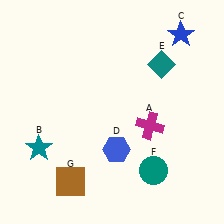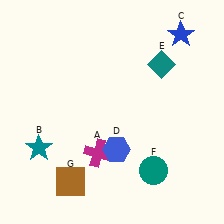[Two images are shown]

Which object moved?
The magenta cross (A) moved left.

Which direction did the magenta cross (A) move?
The magenta cross (A) moved left.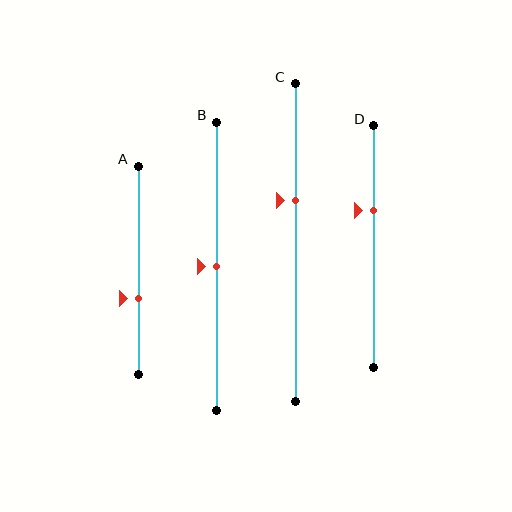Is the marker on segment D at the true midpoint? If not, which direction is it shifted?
No, the marker on segment D is shifted upward by about 15% of the segment length.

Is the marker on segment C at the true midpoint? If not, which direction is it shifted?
No, the marker on segment C is shifted upward by about 13% of the segment length.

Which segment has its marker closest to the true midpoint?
Segment B has its marker closest to the true midpoint.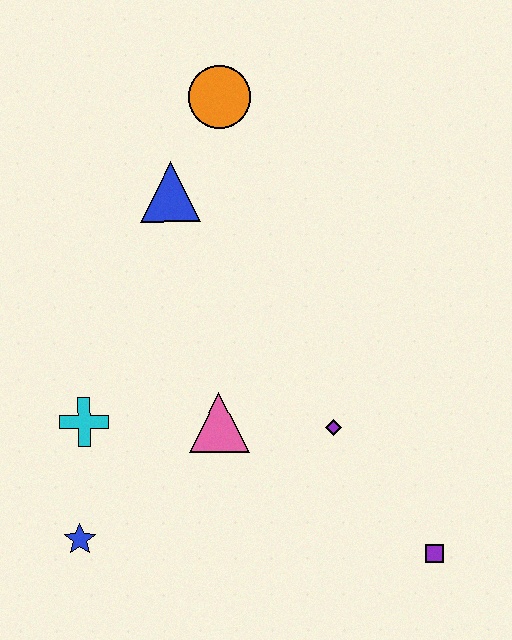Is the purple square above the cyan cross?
No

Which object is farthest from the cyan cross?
The purple square is farthest from the cyan cross.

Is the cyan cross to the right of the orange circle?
No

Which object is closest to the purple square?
The purple diamond is closest to the purple square.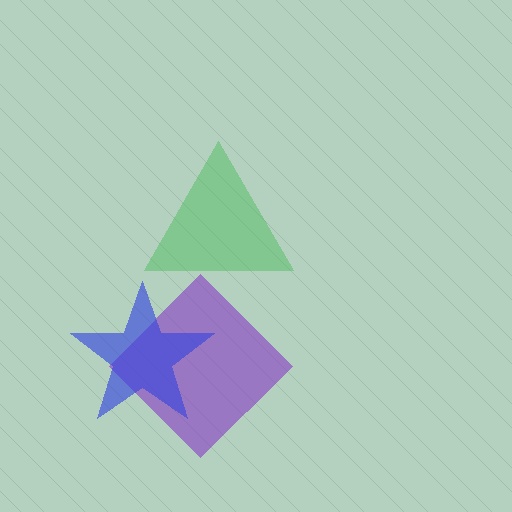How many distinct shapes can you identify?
There are 3 distinct shapes: a purple diamond, a blue star, a green triangle.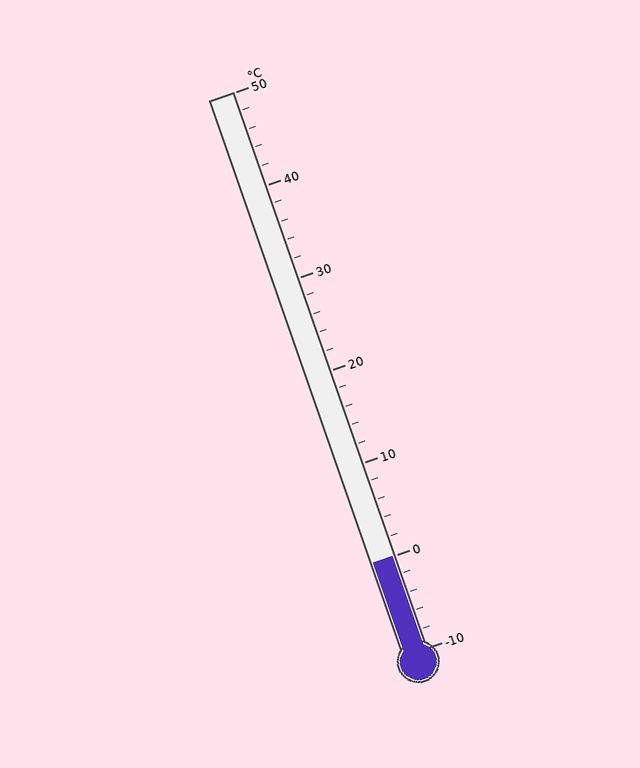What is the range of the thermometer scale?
The thermometer scale ranges from -10°C to 50°C.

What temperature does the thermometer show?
The thermometer shows approximately 0°C.